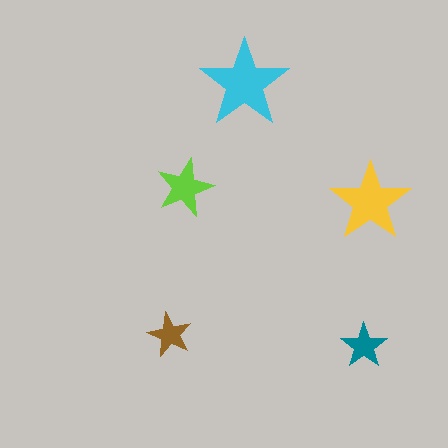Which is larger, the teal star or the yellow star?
The yellow one.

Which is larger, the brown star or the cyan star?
The cyan one.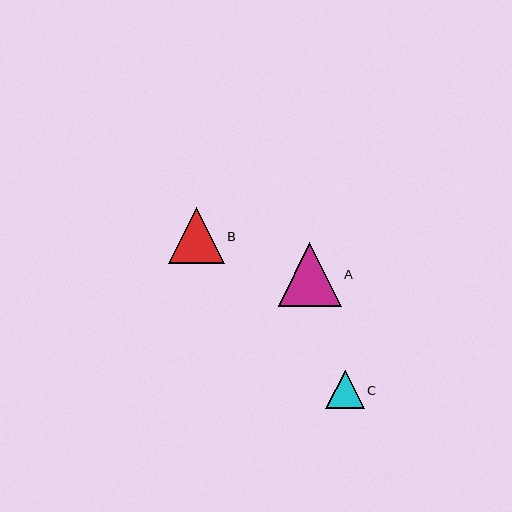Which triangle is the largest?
Triangle A is the largest with a size of approximately 63 pixels.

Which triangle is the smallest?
Triangle C is the smallest with a size of approximately 38 pixels.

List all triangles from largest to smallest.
From largest to smallest: A, B, C.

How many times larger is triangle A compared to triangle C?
Triangle A is approximately 1.7 times the size of triangle C.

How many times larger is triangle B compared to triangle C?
Triangle B is approximately 1.5 times the size of triangle C.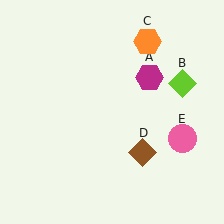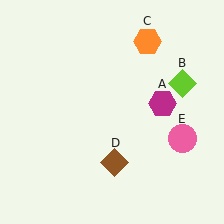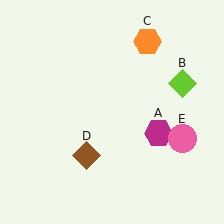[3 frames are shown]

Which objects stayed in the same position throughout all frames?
Lime diamond (object B) and orange hexagon (object C) and pink circle (object E) remained stationary.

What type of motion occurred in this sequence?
The magenta hexagon (object A), brown diamond (object D) rotated clockwise around the center of the scene.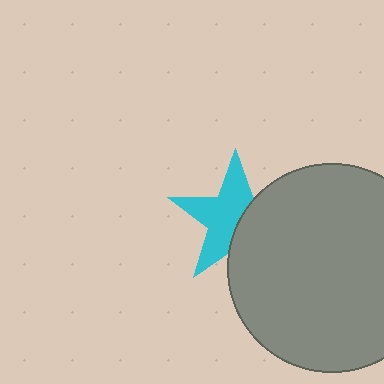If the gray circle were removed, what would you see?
You would see the complete cyan star.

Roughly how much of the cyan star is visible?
About half of it is visible (roughly 60%).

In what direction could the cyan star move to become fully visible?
The cyan star could move left. That would shift it out from behind the gray circle entirely.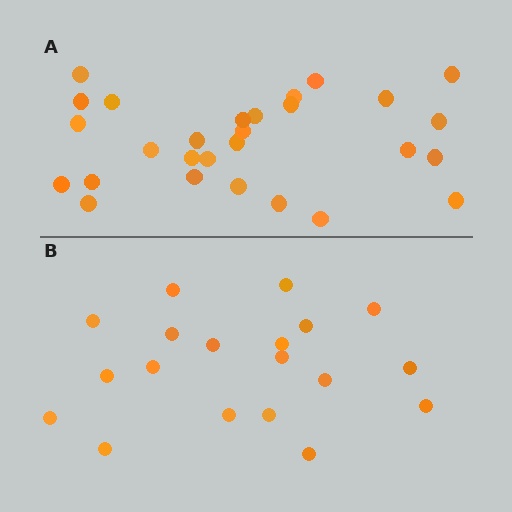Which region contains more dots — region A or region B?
Region A (the top region) has more dots.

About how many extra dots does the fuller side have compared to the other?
Region A has roughly 8 or so more dots than region B.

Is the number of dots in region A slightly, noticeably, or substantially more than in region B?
Region A has substantially more. The ratio is roughly 1.5 to 1.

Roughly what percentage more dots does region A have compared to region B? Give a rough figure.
About 45% more.